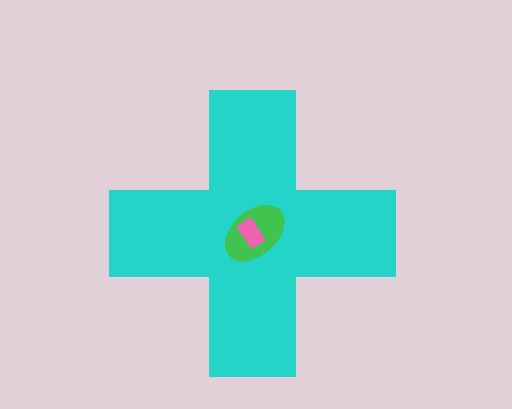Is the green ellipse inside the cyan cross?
Yes.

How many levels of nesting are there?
3.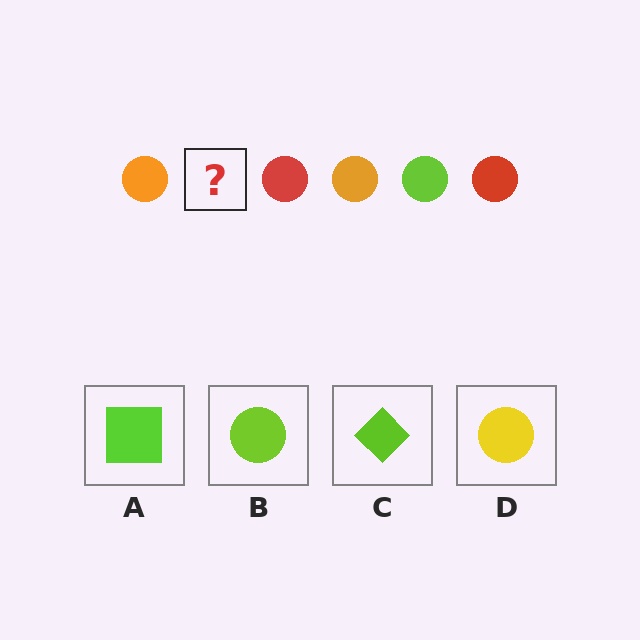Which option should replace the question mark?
Option B.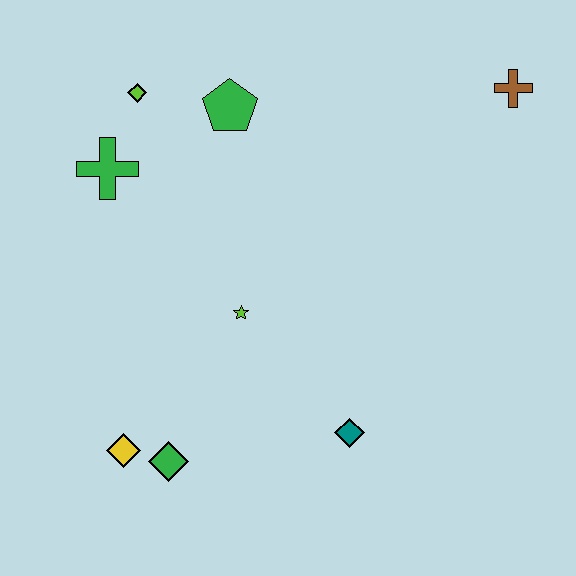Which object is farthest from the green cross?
The brown cross is farthest from the green cross.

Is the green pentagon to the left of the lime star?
Yes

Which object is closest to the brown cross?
The green pentagon is closest to the brown cross.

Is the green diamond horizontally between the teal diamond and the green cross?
Yes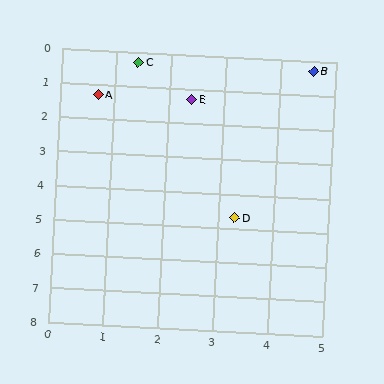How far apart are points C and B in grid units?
Points C and B are about 3.2 grid units apart.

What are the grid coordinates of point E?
Point E is at approximately (2.4, 1.3).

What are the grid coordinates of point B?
Point B is at approximately (4.6, 0.3).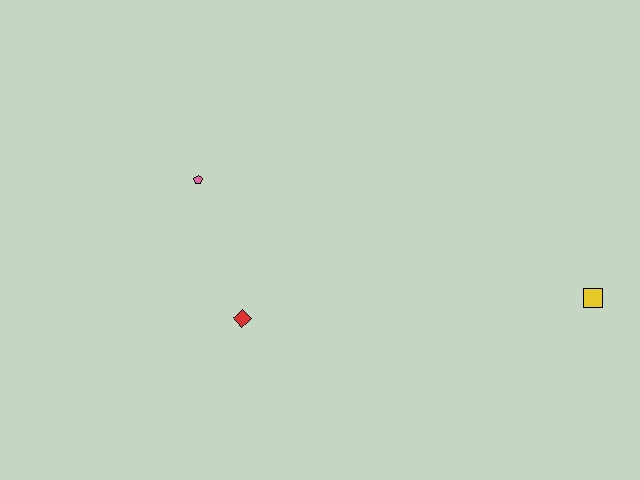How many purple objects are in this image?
There are no purple objects.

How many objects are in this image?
There are 3 objects.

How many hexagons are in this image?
There are no hexagons.